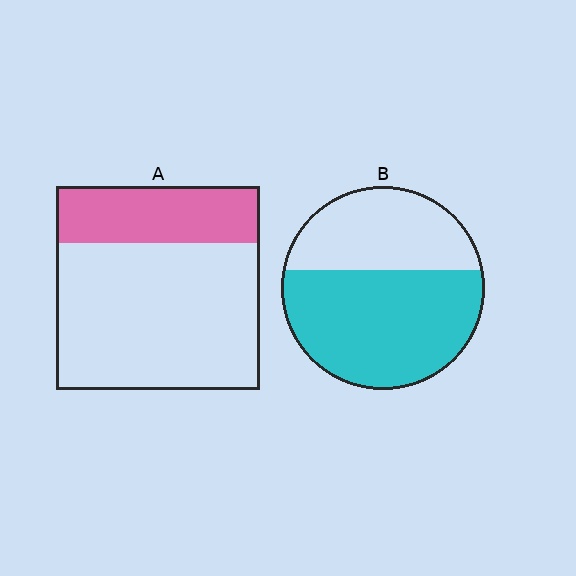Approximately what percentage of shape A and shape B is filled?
A is approximately 30% and B is approximately 60%.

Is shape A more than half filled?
No.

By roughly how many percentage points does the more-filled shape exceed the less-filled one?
By roughly 35 percentage points (B over A).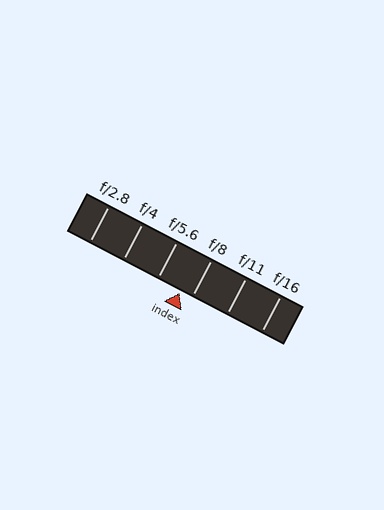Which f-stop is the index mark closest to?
The index mark is closest to f/8.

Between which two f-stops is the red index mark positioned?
The index mark is between f/5.6 and f/8.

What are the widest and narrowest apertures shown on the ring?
The widest aperture shown is f/2.8 and the narrowest is f/16.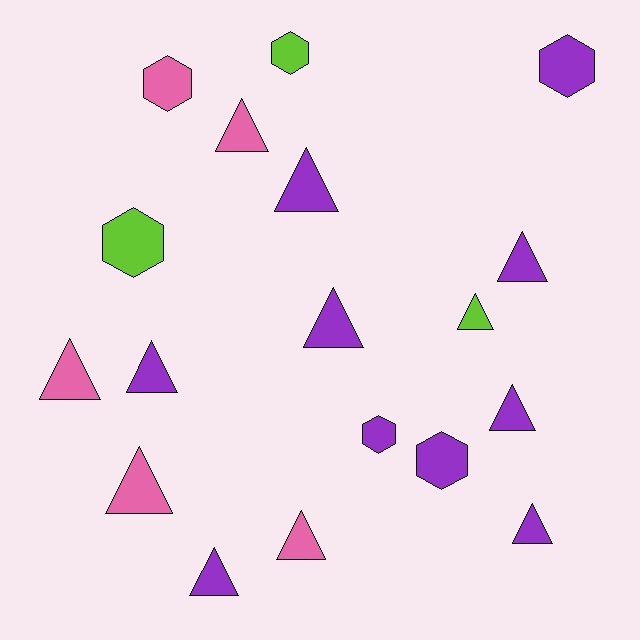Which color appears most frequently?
Purple, with 10 objects.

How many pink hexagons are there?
There is 1 pink hexagon.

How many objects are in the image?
There are 18 objects.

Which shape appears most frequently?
Triangle, with 12 objects.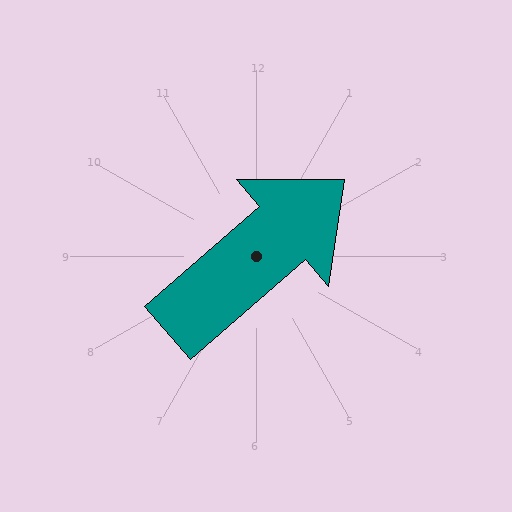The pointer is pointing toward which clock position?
Roughly 2 o'clock.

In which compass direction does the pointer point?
Northeast.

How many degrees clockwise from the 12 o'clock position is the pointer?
Approximately 49 degrees.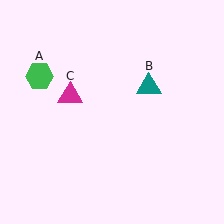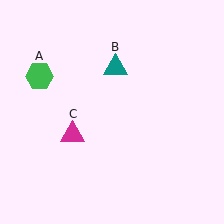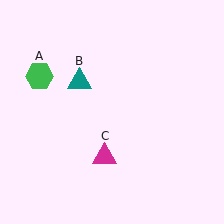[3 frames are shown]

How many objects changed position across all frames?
2 objects changed position: teal triangle (object B), magenta triangle (object C).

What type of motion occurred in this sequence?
The teal triangle (object B), magenta triangle (object C) rotated counterclockwise around the center of the scene.